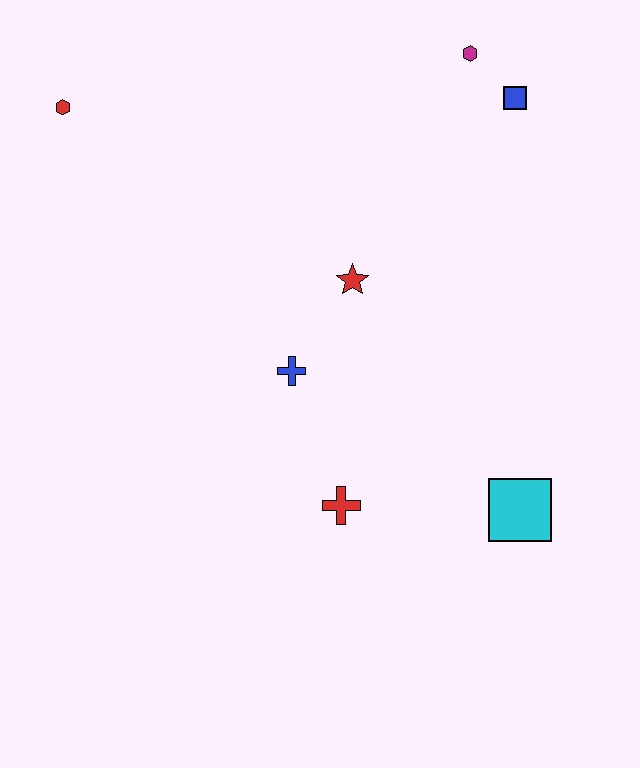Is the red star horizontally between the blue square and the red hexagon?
Yes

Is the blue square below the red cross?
No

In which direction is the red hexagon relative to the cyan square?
The red hexagon is to the left of the cyan square.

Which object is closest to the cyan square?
The red cross is closest to the cyan square.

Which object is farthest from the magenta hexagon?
The red cross is farthest from the magenta hexagon.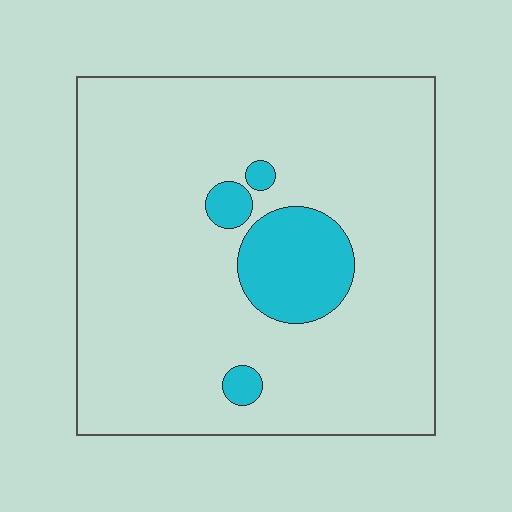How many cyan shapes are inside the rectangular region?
4.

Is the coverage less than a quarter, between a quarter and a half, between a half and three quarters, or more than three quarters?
Less than a quarter.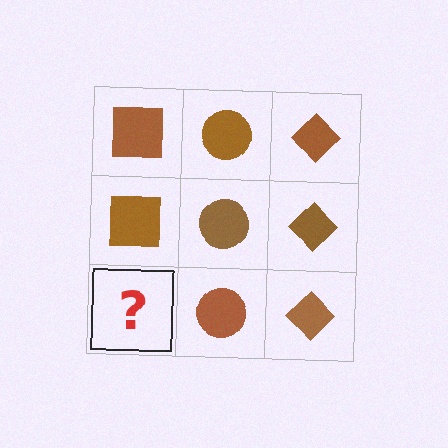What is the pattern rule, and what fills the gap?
The rule is that each column has a consistent shape. The gap should be filled with a brown square.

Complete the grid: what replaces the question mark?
The question mark should be replaced with a brown square.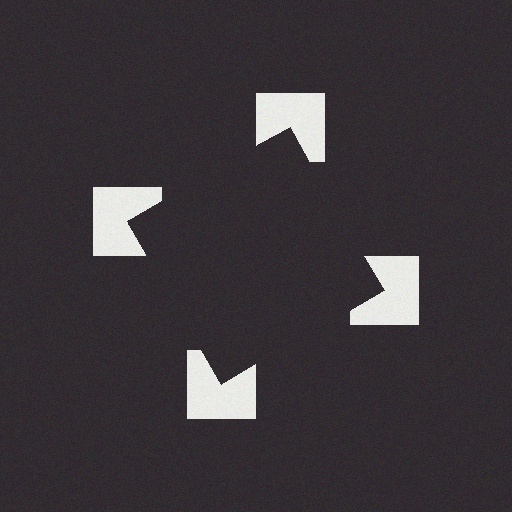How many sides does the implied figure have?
4 sides.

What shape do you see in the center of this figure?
An illusory square — its edges are inferred from the aligned wedge cuts in the notched squares, not physically drawn.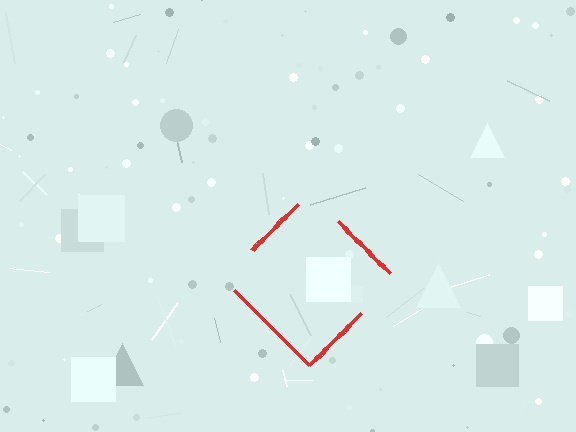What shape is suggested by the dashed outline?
The dashed outline suggests a diamond.